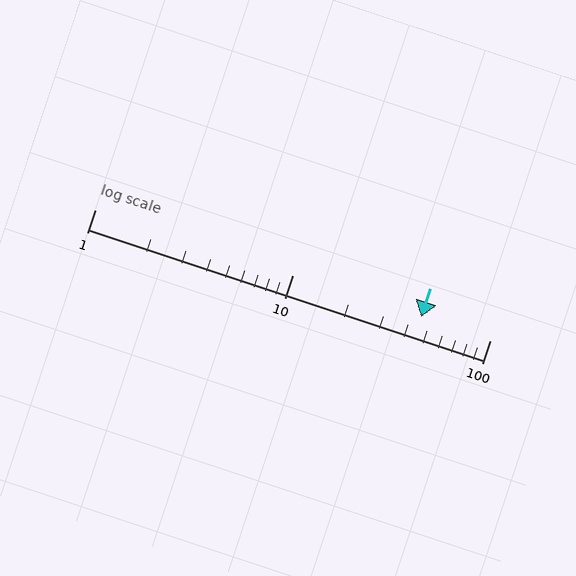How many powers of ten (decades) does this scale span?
The scale spans 2 decades, from 1 to 100.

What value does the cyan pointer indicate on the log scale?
The pointer indicates approximately 45.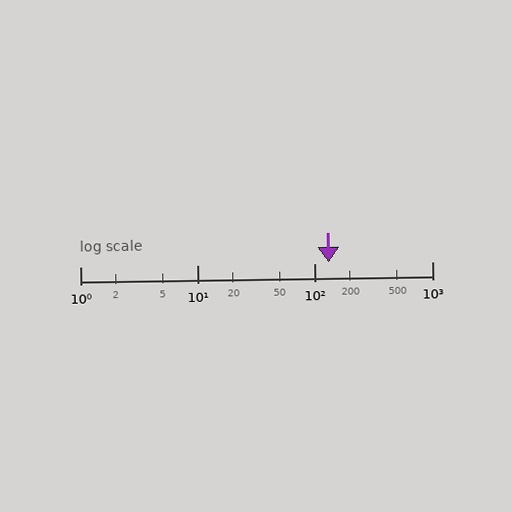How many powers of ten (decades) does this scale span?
The scale spans 3 decades, from 1 to 1000.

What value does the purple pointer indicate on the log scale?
The pointer indicates approximately 130.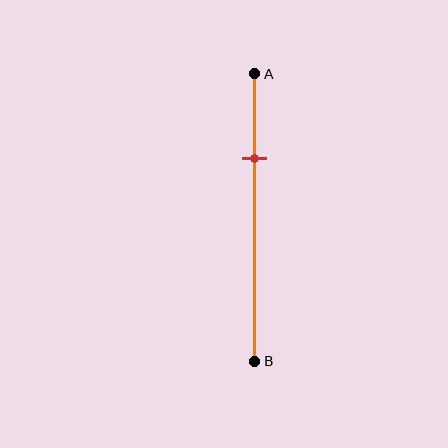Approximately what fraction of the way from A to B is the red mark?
The red mark is approximately 30% of the way from A to B.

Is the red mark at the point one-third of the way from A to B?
No, the mark is at about 30% from A, not at the 33% one-third point.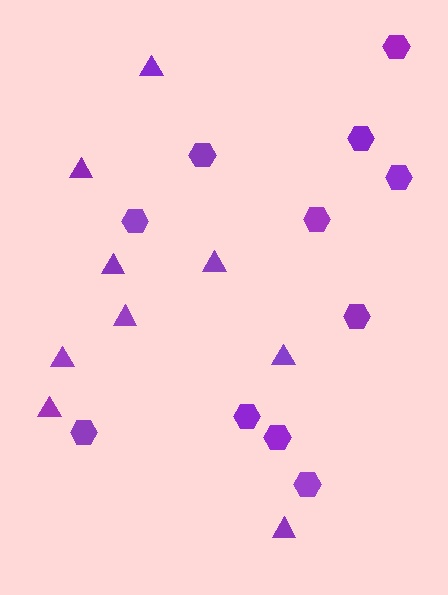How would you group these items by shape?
There are 2 groups: one group of triangles (9) and one group of hexagons (11).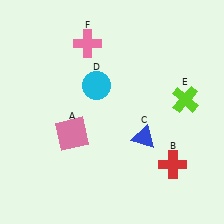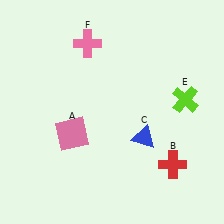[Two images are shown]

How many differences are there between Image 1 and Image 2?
There is 1 difference between the two images.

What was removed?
The cyan circle (D) was removed in Image 2.